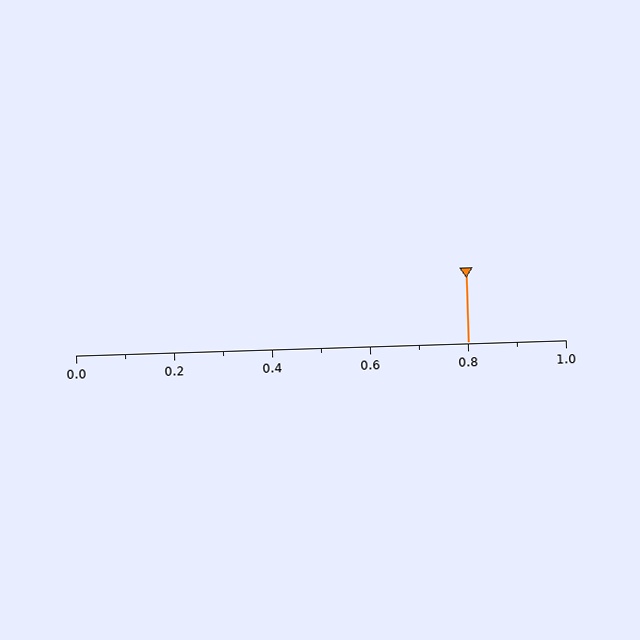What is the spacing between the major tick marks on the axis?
The major ticks are spaced 0.2 apart.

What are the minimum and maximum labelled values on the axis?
The axis runs from 0.0 to 1.0.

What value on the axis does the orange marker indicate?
The marker indicates approximately 0.8.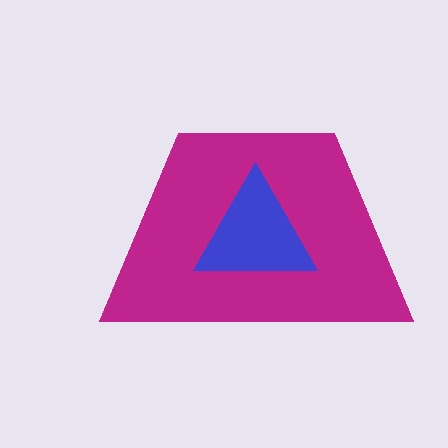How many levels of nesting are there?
2.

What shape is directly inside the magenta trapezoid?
The blue triangle.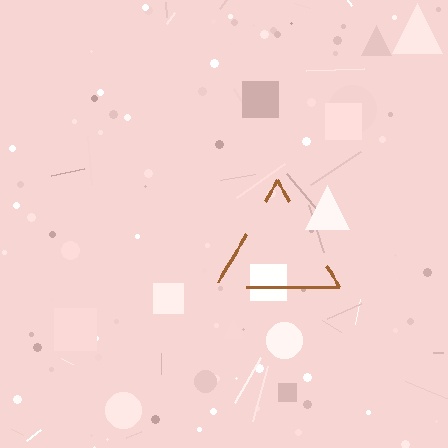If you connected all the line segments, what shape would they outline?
They would outline a triangle.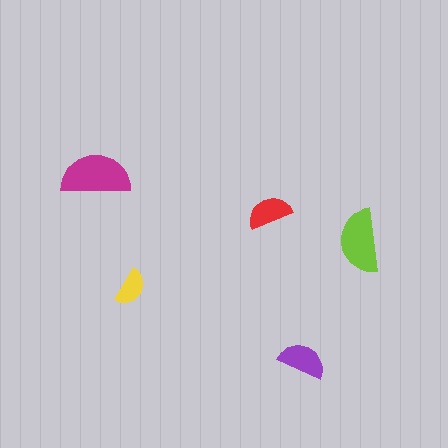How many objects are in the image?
There are 5 objects in the image.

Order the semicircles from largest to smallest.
the magenta one, the lime one, the purple one, the red one, the yellow one.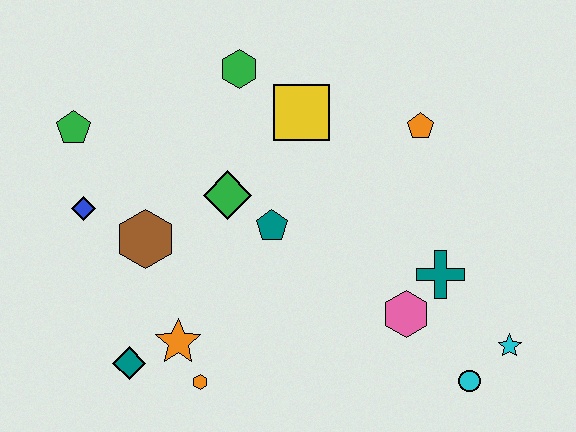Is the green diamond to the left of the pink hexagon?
Yes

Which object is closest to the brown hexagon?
The blue diamond is closest to the brown hexagon.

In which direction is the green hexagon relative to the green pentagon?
The green hexagon is to the right of the green pentagon.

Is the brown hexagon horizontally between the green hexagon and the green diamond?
No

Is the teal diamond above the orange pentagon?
No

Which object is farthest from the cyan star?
The green pentagon is farthest from the cyan star.